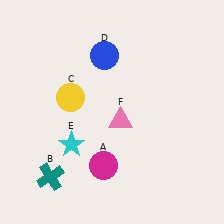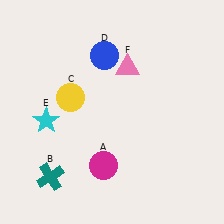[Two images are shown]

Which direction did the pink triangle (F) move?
The pink triangle (F) moved up.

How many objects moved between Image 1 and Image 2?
2 objects moved between the two images.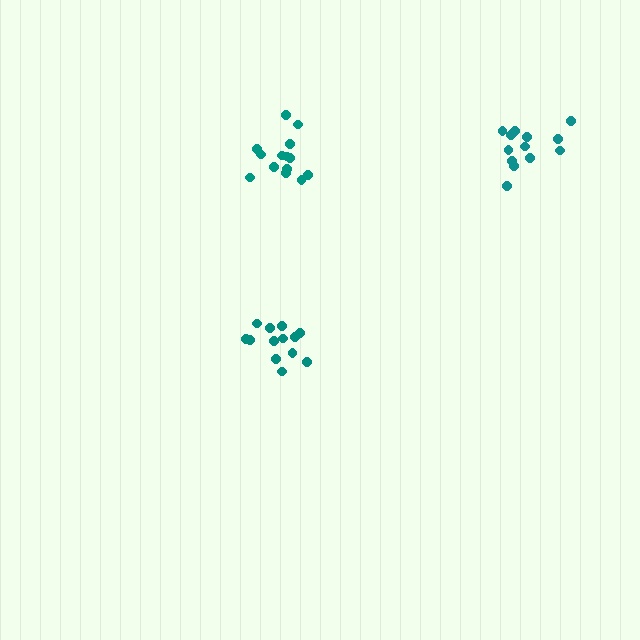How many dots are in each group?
Group 1: 13 dots, Group 2: 14 dots, Group 3: 13 dots (40 total).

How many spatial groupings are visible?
There are 3 spatial groupings.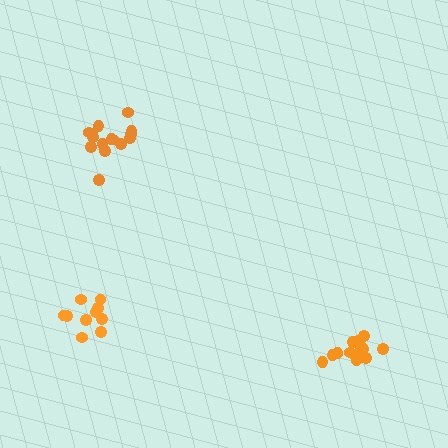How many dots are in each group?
Group 1: 10 dots, Group 2: 15 dots, Group 3: 15 dots (40 total).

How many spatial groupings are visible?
There are 3 spatial groupings.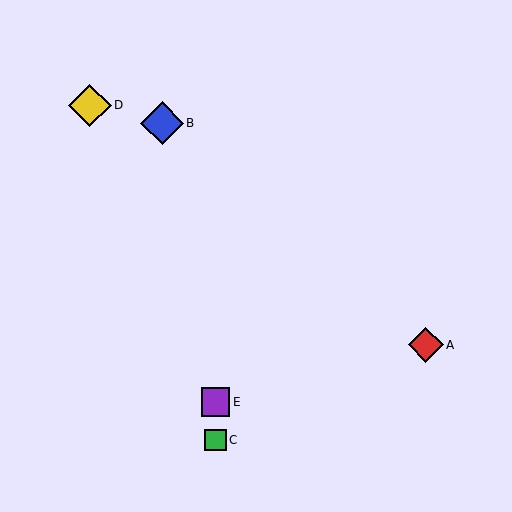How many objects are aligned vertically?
2 objects (C, E) are aligned vertically.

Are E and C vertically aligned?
Yes, both are at x≈216.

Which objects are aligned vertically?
Objects C, E are aligned vertically.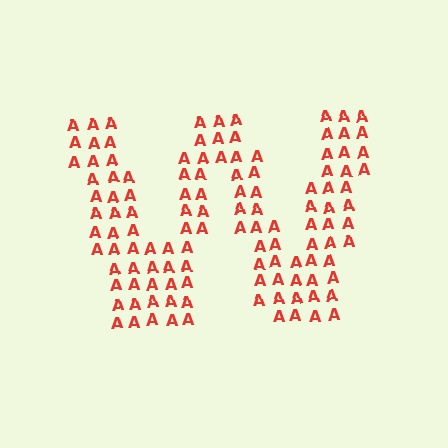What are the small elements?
The small elements are letter A's.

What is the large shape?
The large shape is the letter W.